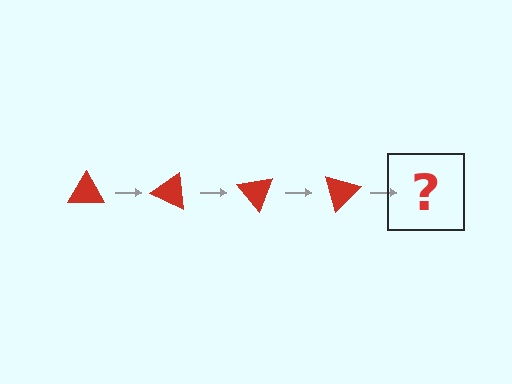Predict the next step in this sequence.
The next step is a red triangle rotated 100 degrees.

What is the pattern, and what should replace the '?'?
The pattern is that the triangle rotates 25 degrees each step. The '?' should be a red triangle rotated 100 degrees.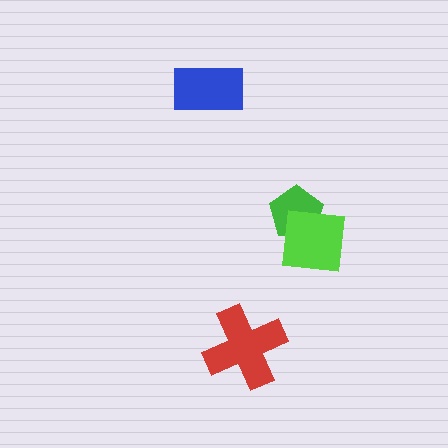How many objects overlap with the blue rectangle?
0 objects overlap with the blue rectangle.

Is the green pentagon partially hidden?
Yes, it is partially covered by another shape.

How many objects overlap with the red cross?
0 objects overlap with the red cross.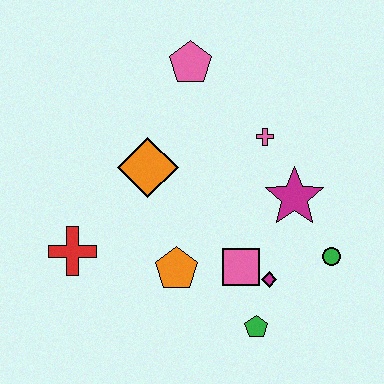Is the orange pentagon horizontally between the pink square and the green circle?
No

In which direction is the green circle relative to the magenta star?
The green circle is below the magenta star.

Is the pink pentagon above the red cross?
Yes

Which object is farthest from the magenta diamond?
The pink pentagon is farthest from the magenta diamond.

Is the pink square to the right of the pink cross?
No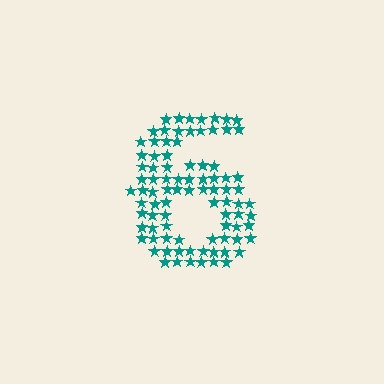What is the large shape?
The large shape is the digit 6.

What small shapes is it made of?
It is made of small stars.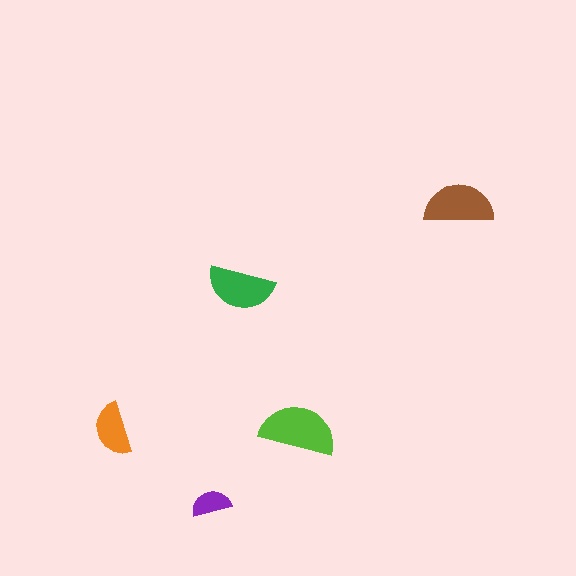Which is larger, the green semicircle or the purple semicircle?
The green one.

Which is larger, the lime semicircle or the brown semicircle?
The lime one.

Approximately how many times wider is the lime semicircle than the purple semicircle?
About 2 times wider.